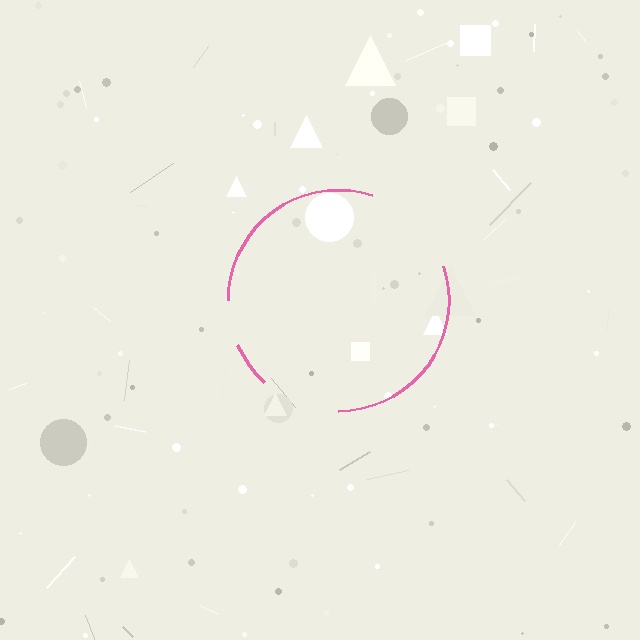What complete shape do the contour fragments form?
The contour fragments form a circle.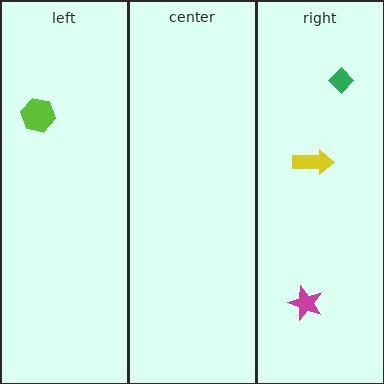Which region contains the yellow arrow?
The right region.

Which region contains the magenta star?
The right region.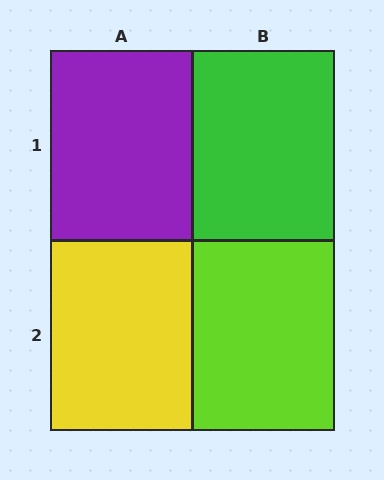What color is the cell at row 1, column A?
Purple.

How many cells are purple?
1 cell is purple.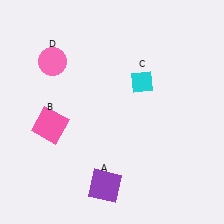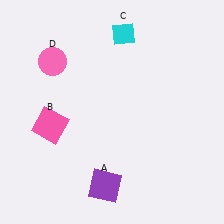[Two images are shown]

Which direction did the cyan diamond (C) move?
The cyan diamond (C) moved up.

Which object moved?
The cyan diamond (C) moved up.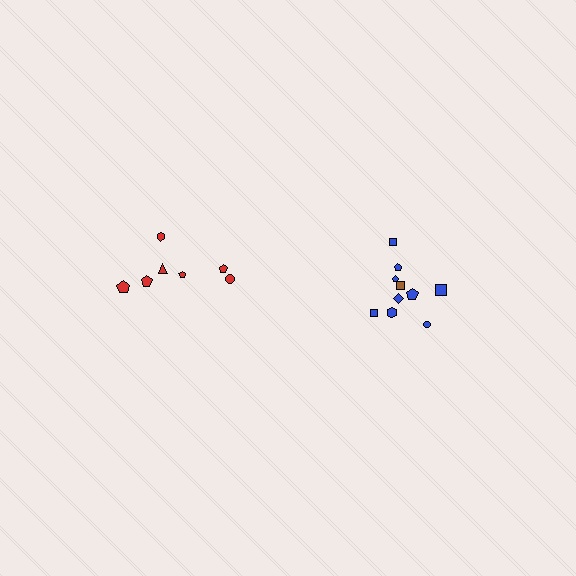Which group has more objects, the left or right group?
The right group.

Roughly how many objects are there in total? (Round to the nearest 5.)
Roughly 15 objects in total.